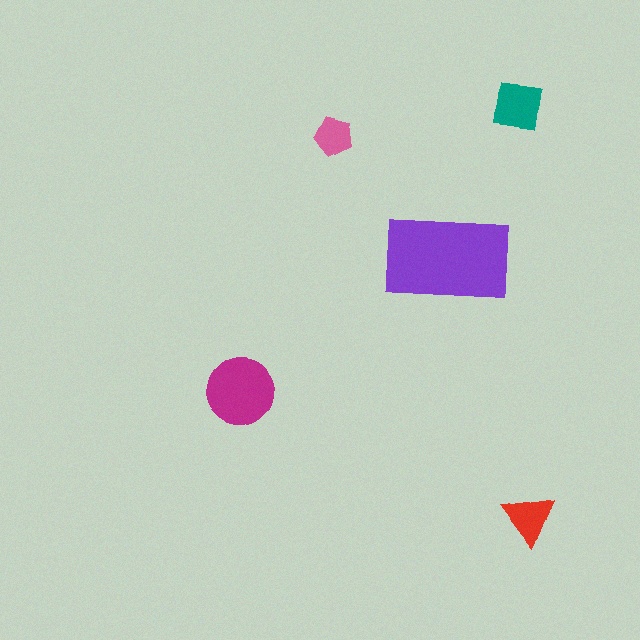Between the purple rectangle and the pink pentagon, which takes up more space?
The purple rectangle.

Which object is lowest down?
The red triangle is bottommost.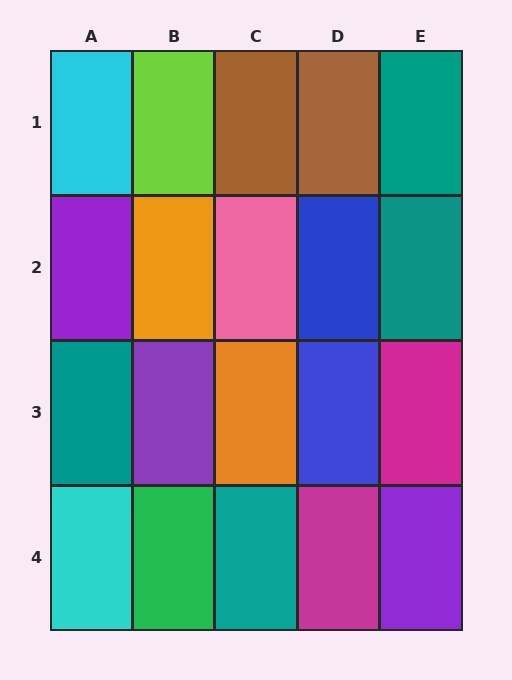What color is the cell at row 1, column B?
Lime.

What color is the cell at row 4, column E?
Purple.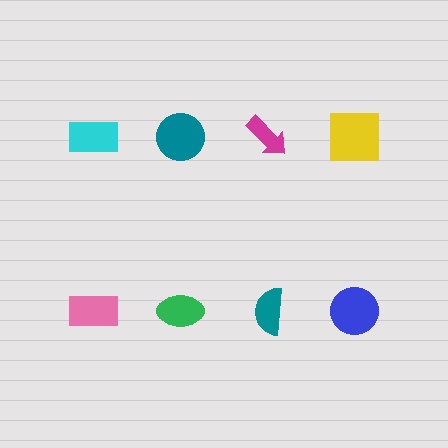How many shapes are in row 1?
4 shapes.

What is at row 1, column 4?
A yellow square.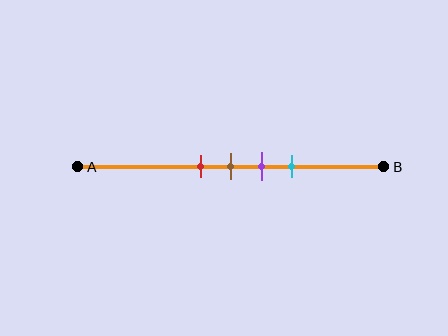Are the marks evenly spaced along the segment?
Yes, the marks are approximately evenly spaced.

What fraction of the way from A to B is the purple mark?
The purple mark is approximately 60% (0.6) of the way from A to B.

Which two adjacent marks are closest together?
The red and brown marks are the closest adjacent pair.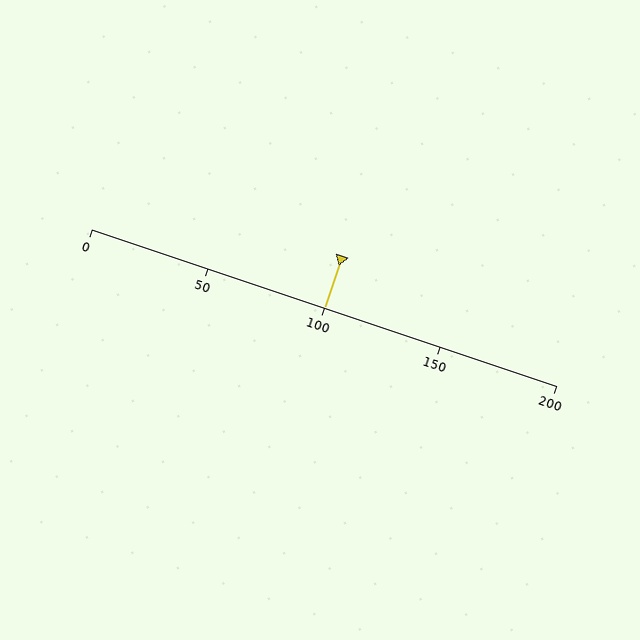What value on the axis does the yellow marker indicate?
The marker indicates approximately 100.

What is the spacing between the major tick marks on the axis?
The major ticks are spaced 50 apart.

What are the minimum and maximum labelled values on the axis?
The axis runs from 0 to 200.